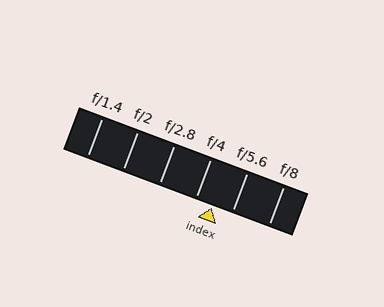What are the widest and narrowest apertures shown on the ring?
The widest aperture shown is f/1.4 and the narrowest is f/8.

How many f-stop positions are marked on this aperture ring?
There are 6 f-stop positions marked.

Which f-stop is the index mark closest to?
The index mark is closest to f/4.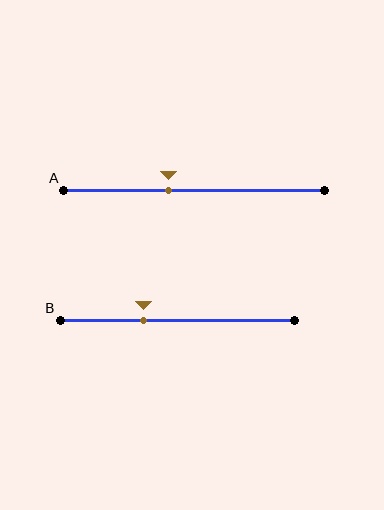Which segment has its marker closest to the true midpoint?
Segment A has its marker closest to the true midpoint.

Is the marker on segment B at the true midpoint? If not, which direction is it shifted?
No, the marker on segment B is shifted to the left by about 14% of the segment length.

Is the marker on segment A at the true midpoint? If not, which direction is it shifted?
No, the marker on segment A is shifted to the left by about 10% of the segment length.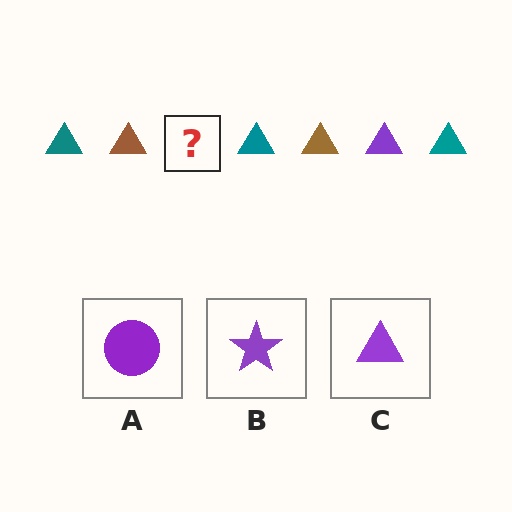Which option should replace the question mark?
Option C.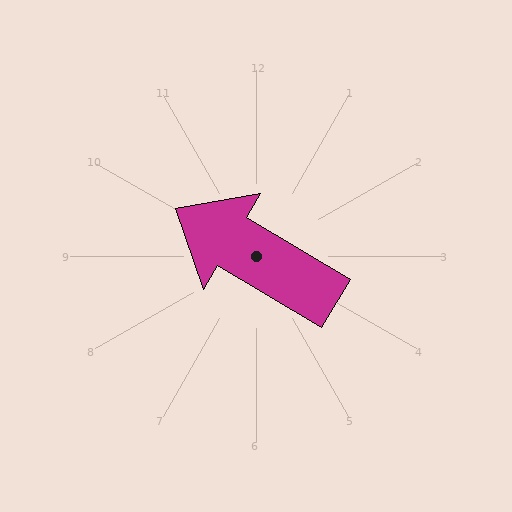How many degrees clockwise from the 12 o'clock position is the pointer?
Approximately 301 degrees.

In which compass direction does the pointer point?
Northwest.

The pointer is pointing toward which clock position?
Roughly 10 o'clock.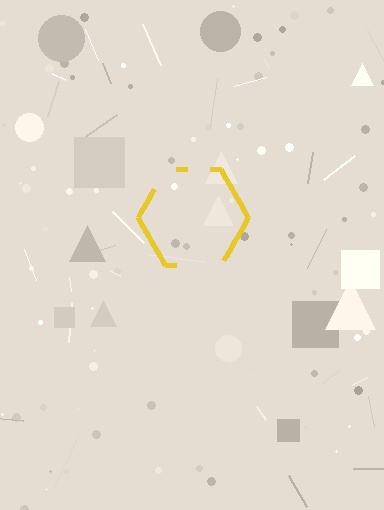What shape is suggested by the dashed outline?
The dashed outline suggests a hexagon.